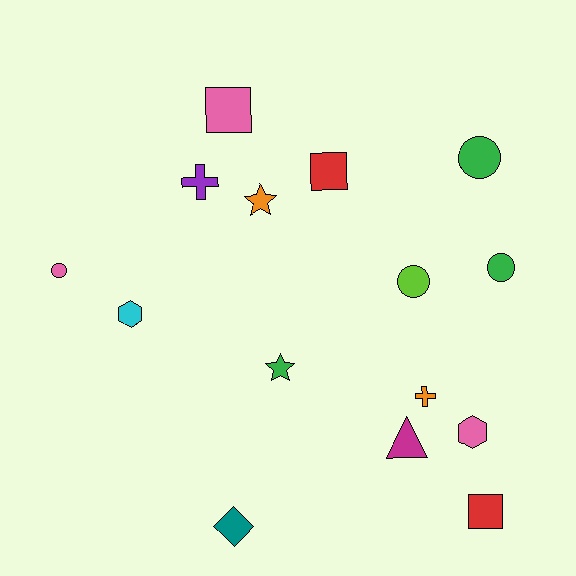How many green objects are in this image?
There are 3 green objects.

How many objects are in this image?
There are 15 objects.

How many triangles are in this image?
There is 1 triangle.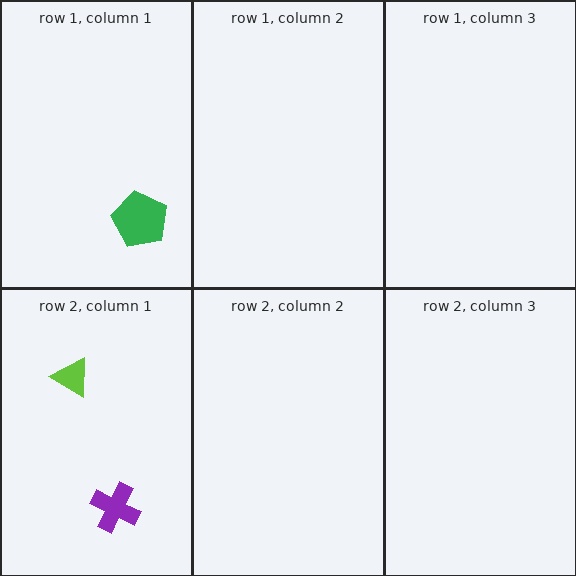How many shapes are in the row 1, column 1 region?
1.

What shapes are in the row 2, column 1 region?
The purple cross, the lime triangle.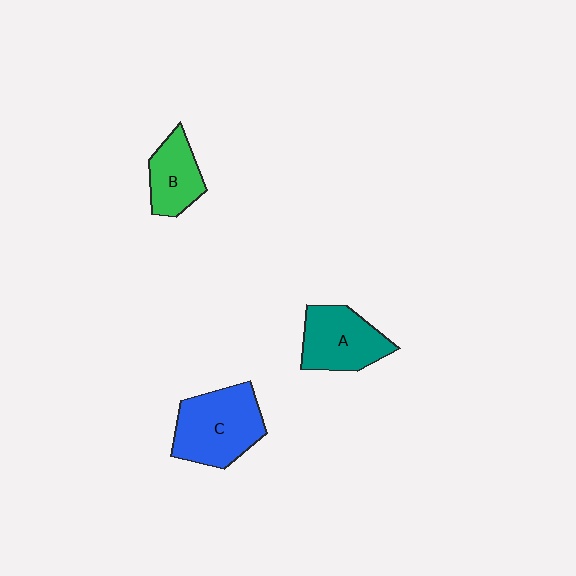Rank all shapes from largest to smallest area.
From largest to smallest: C (blue), A (teal), B (green).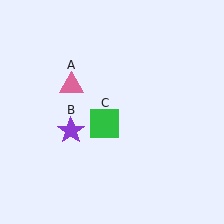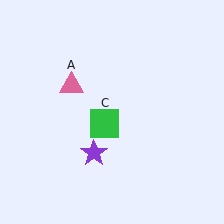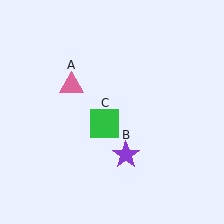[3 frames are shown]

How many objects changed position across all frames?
1 object changed position: purple star (object B).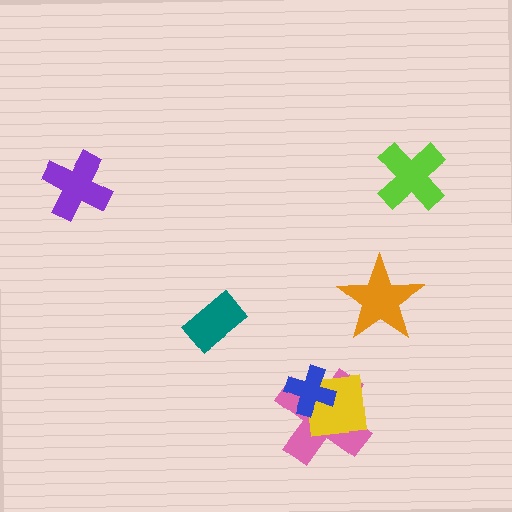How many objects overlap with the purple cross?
0 objects overlap with the purple cross.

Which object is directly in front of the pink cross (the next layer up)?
The yellow square is directly in front of the pink cross.